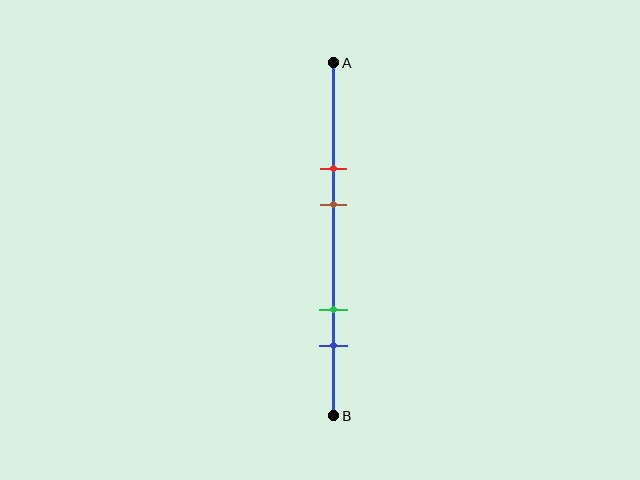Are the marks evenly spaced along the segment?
No, the marks are not evenly spaced.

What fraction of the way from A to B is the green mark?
The green mark is approximately 70% (0.7) of the way from A to B.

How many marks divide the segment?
There are 4 marks dividing the segment.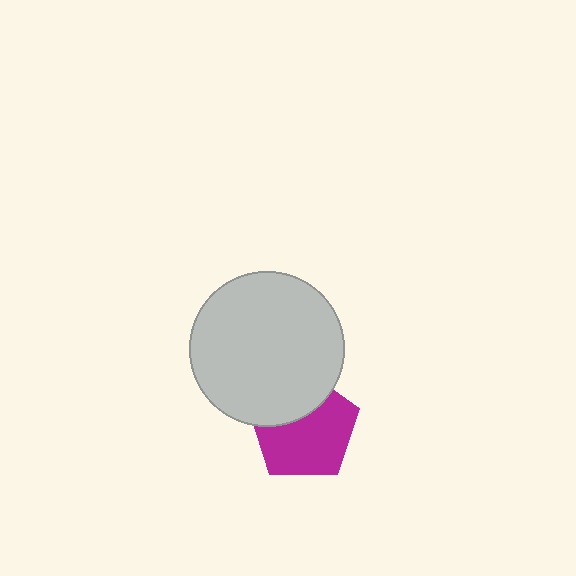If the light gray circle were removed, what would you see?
You would see the complete magenta pentagon.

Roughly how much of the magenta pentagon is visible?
Most of it is visible (roughly 66%).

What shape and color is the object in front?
The object in front is a light gray circle.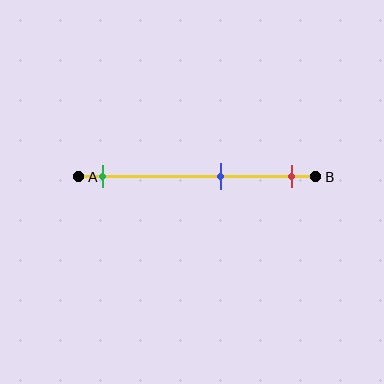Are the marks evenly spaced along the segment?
No, the marks are not evenly spaced.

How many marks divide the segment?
There are 3 marks dividing the segment.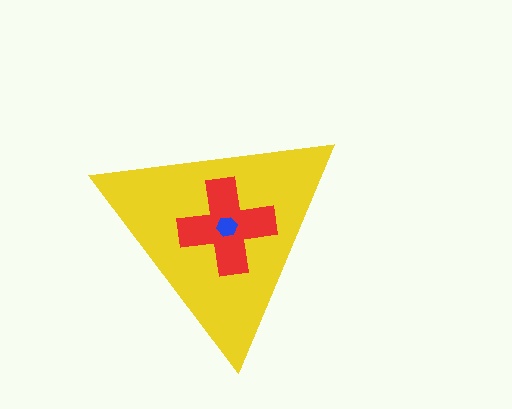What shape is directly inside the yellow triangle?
The red cross.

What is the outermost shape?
The yellow triangle.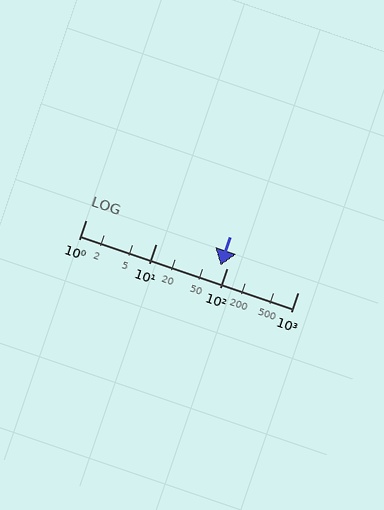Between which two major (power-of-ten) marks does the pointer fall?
The pointer is between 10 and 100.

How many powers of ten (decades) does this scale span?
The scale spans 3 decades, from 1 to 1000.